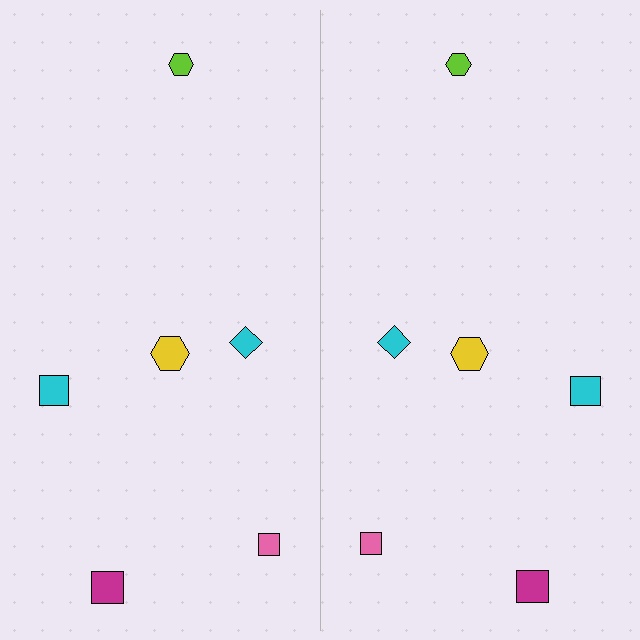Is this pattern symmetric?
Yes, this pattern has bilateral (reflection) symmetry.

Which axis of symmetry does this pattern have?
The pattern has a vertical axis of symmetry running through the center of the image.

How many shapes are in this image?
There are 12 shapes in this image.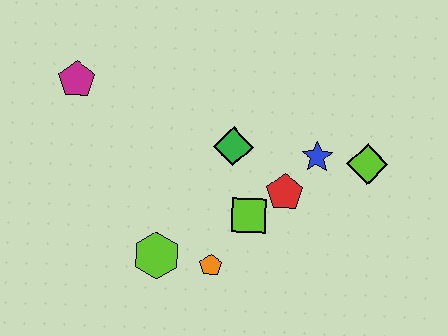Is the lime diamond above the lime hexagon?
Yes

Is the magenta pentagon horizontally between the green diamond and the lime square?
No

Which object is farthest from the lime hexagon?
The lime diamond is farthest from the lime hexagon.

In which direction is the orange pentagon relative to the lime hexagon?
The orange pentagon is to the right of the lime hexagon.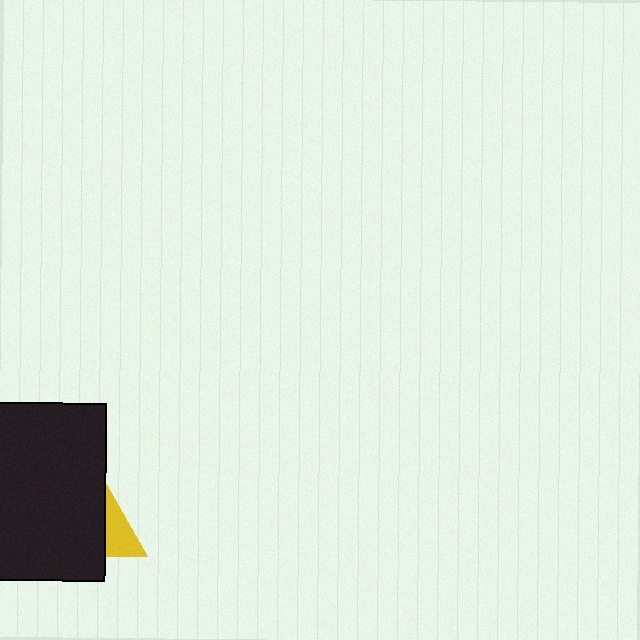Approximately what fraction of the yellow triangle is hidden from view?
Roughly 57% of the yellow triangle is hidden behind the black rectangle.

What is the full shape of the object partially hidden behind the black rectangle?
The partially hidden object is a yellow triangle.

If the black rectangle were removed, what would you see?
You would see the complete yellow triangle.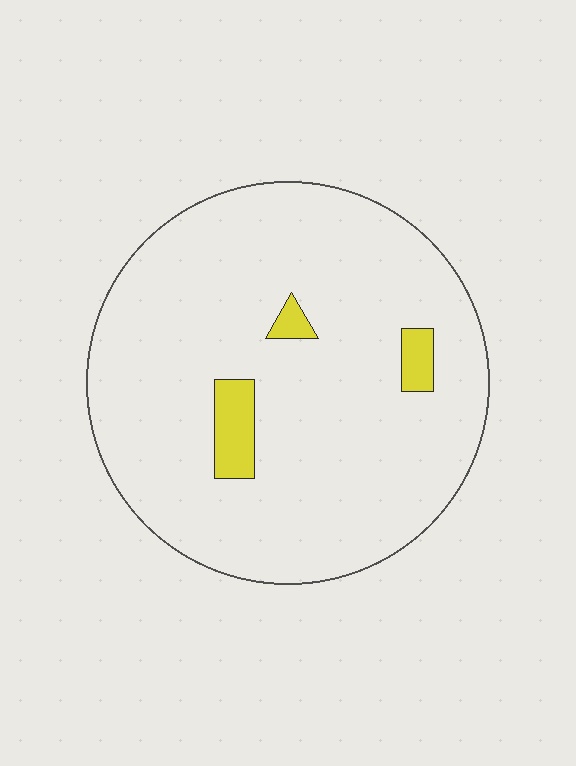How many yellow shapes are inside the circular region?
3.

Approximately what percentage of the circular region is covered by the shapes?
Approximately 5%.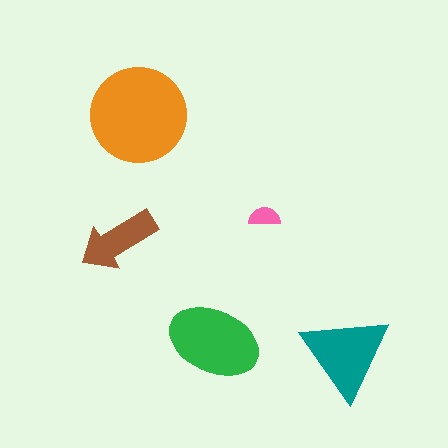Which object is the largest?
The orange circle.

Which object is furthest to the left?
The brown arrow is leftmost.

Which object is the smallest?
The pink semicircle.